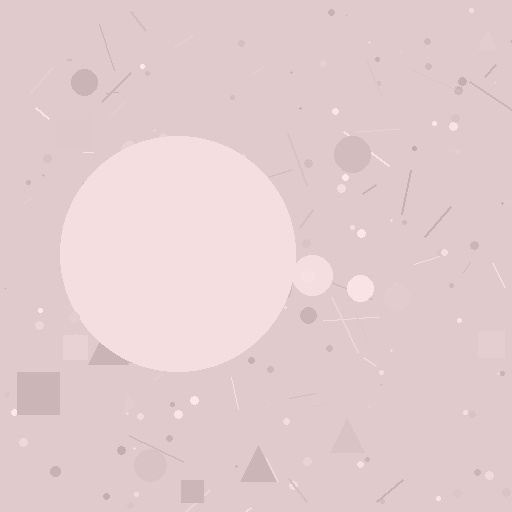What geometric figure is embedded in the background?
A circle is embedded in the background.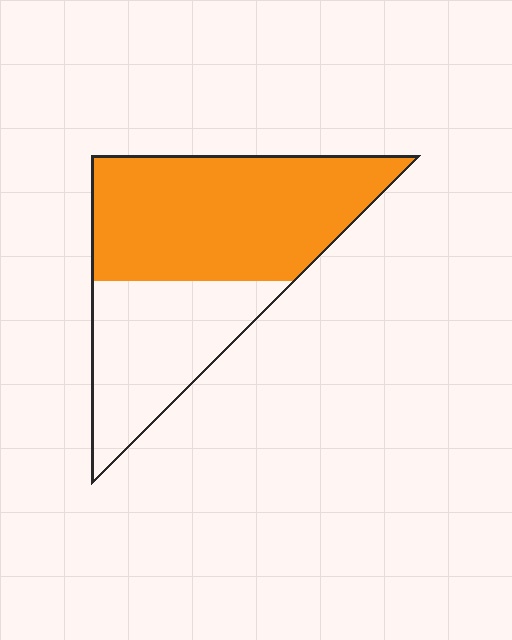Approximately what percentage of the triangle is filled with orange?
Approximately 60%.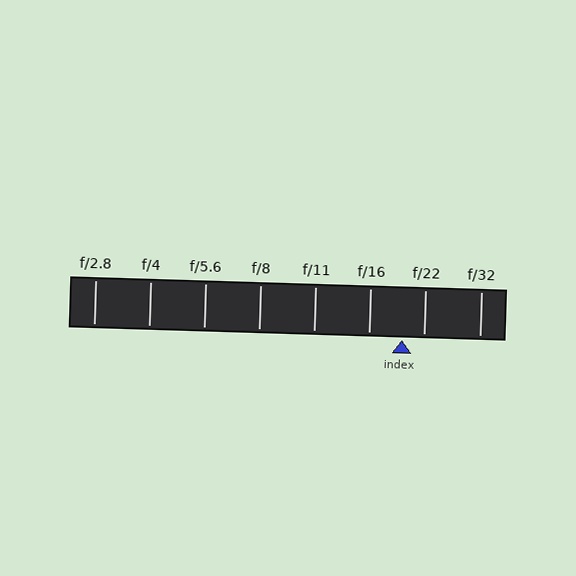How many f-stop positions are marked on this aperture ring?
There are 8 f-stop positions marked.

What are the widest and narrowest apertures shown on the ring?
The widest aperture shown is f/2.8 and the narrowest is f/32.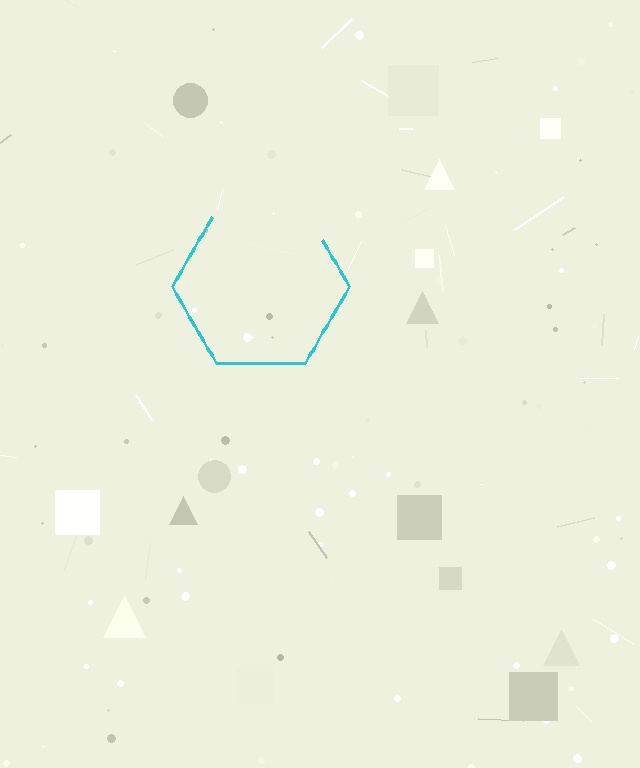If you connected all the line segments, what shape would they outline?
They would outline a hexagon.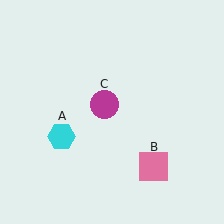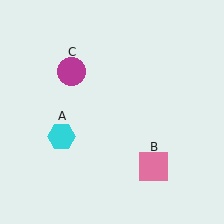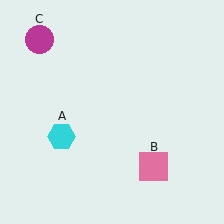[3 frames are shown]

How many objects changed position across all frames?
1 object changed position: magenta circle (object C).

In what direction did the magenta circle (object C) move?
The magenta circle (object C) moved up and to the left.